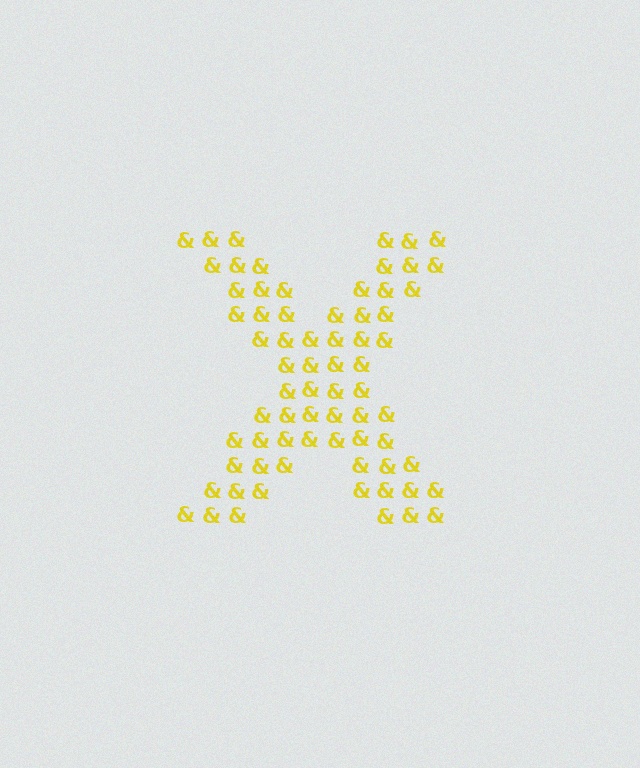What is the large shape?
The large shape is the letter X.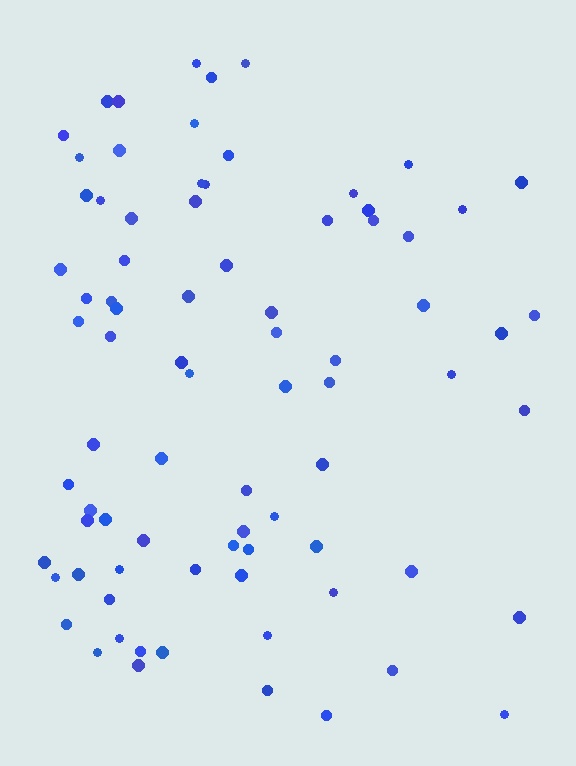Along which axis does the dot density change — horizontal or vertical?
Horizontal.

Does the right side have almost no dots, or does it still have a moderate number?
Still a moderate number, just noticeably fewer than the left.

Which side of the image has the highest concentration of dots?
The left.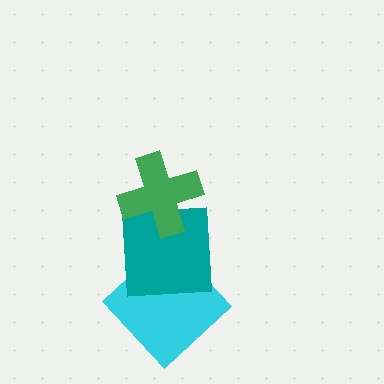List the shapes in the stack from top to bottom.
From top to bottom: the green cross, the teal square, the cyan diamond.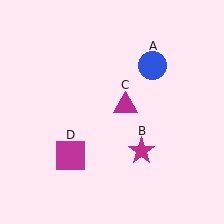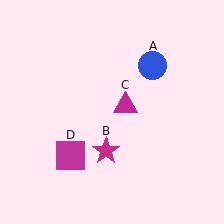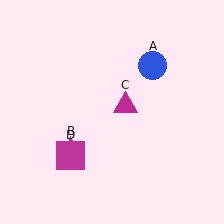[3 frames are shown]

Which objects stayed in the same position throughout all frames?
Blue circle (object A) and magenta triangle (object C) and magenta square (object D) remained stationary.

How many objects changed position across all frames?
1 object changed position: magenta star (object B).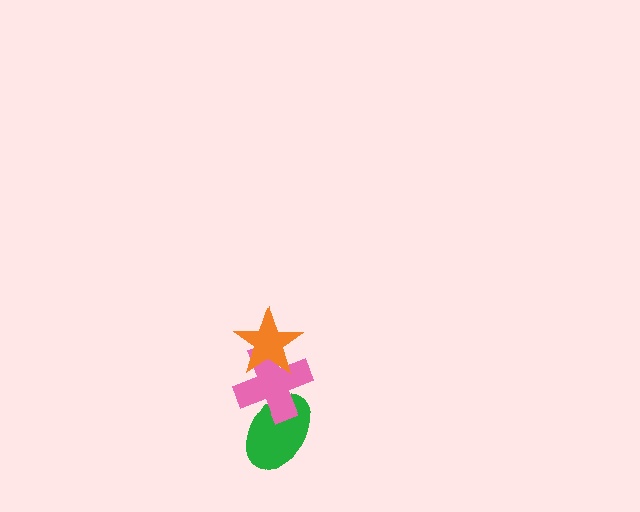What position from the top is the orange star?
The orange star is 1st from the top.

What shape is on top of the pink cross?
The orange star is on top of the pink cross.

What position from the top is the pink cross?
The pink cross is 2nd from the top.